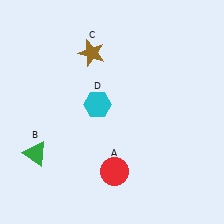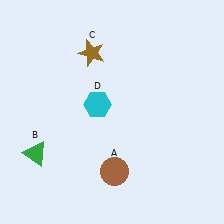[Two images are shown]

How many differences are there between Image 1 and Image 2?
There is 1 difference between the two images.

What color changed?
The circle (A) changed from red in Image 1 to brown in Image 2.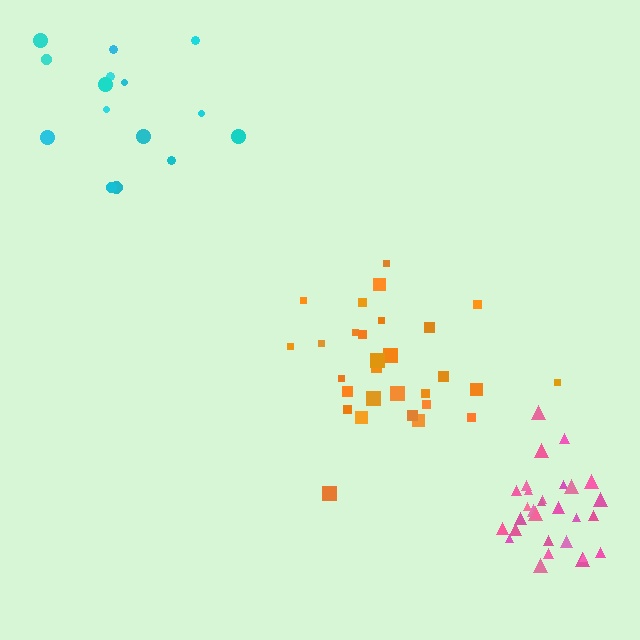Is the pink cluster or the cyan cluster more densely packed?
Pink.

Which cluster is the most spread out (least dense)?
Cyan.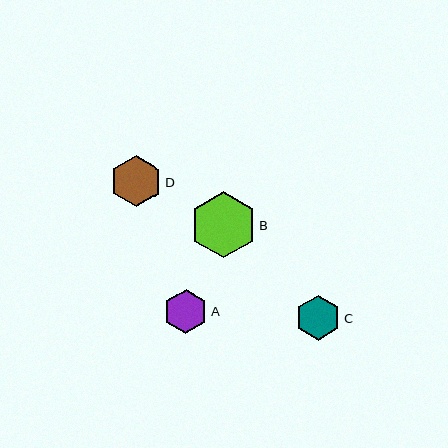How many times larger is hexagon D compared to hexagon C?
Hexagon D is approximately 1.1 times the size of hexagon C.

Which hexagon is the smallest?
Hexagon A is the smallest with a size of approximately 44 pixels.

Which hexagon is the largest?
Hexagon B is the largest with a size of approximately 66 pixels.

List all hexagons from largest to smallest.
From largest to smallest: B, D, C, A.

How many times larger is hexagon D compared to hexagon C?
Hexagon D is approximately 1.1 times the size of hexagon C.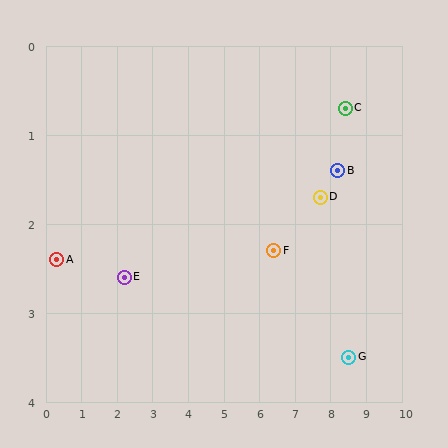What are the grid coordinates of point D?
Point D is at approximately (7.7, 1.7).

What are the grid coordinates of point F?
Point F is at approximately (6.4, 2.3).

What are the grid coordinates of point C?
Point C is at approximately (8.4, 0.7).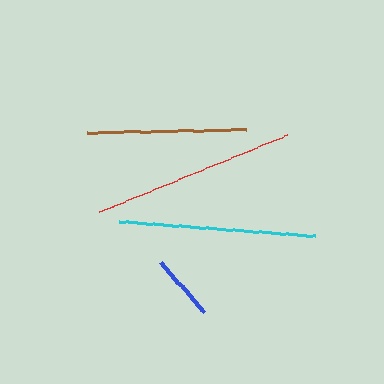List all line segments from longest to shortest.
From longest to shortest: red, cyan, brown, blue.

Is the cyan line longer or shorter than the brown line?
The cyan line is longer than the brown line.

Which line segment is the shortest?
The blue line is the shortest at approximately 65 pixels.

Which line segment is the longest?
The red line is the longest at approximately 204 pixels.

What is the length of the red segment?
The red segment is approximately 204 pixels long.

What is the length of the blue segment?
The blue segment is approximately 65 pixels long.